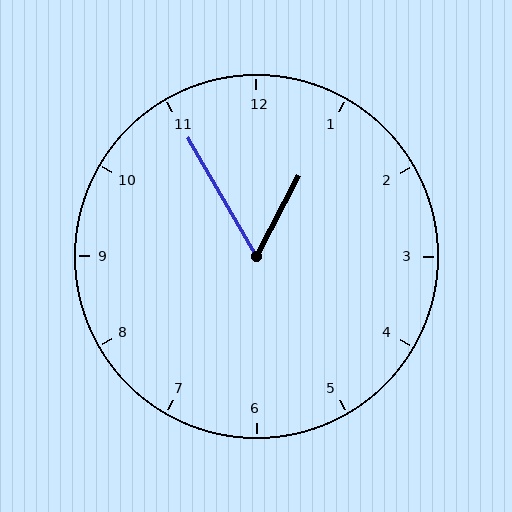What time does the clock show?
12:55.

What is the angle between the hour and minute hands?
Approximately 58 degrees.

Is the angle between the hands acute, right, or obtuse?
It is acute.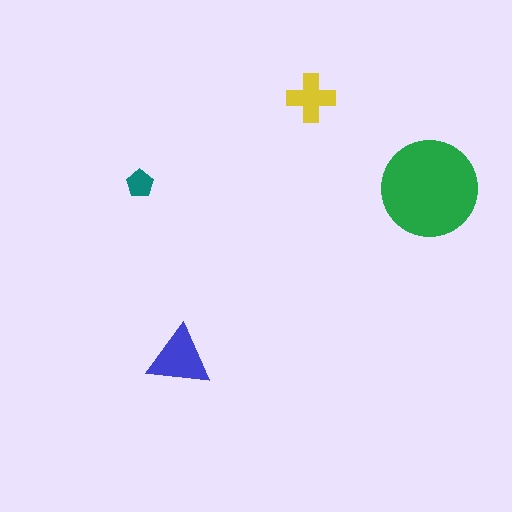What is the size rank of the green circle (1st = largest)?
1st.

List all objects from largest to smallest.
The green circle, the blue triangle, the yellow cross, the teal pentagon.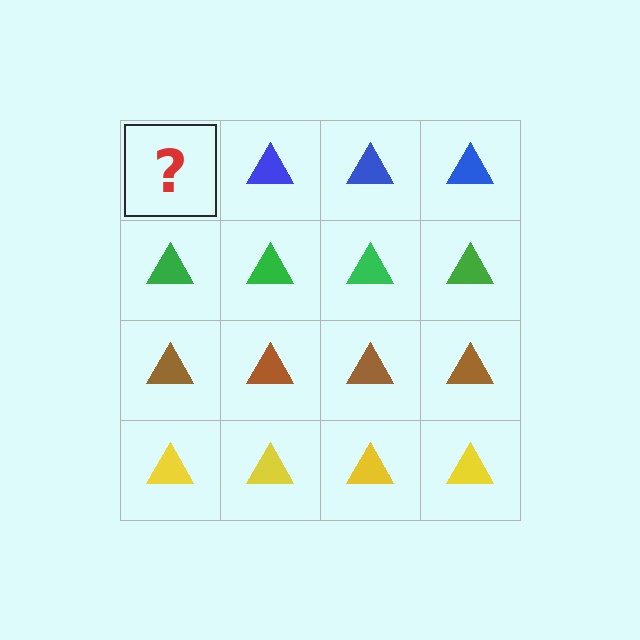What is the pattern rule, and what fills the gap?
The rule is that each row has a consistent color. The gap should be filled with a blue triangle.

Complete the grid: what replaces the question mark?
The question mark should be replaced with a blue triangle.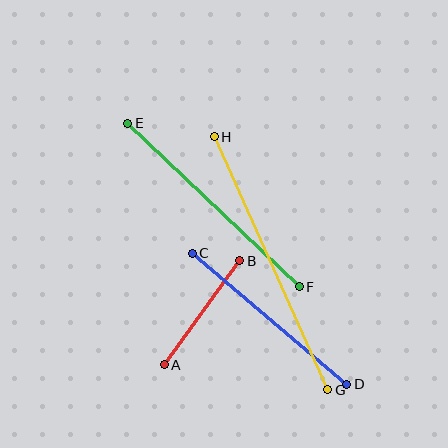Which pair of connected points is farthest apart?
Points G and H are farthest apart.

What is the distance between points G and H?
The distance is approximately 277 pixels.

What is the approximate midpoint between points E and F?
The midpoint is at approximately (213, 205) pixels.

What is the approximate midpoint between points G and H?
The midpoint is at approximately (271, 263) pixels.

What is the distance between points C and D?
The distance is approximately 202 pixels.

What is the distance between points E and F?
The distance is approximately 237 pixels.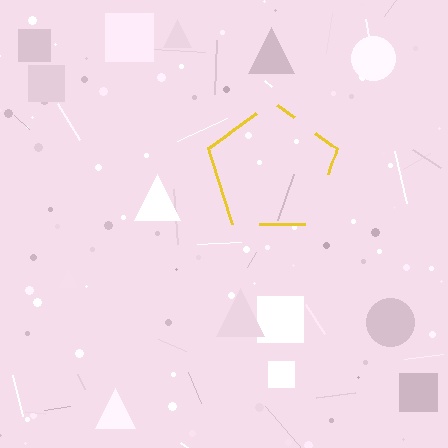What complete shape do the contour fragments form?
The contour fragments form a pentagon.